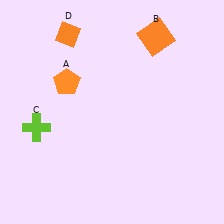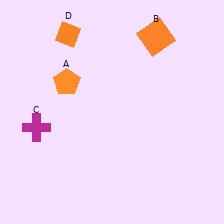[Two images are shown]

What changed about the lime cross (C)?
In Image 1, C is lime. In Image 2, it changed to magenta.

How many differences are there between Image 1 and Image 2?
There is 1 difference between the two images.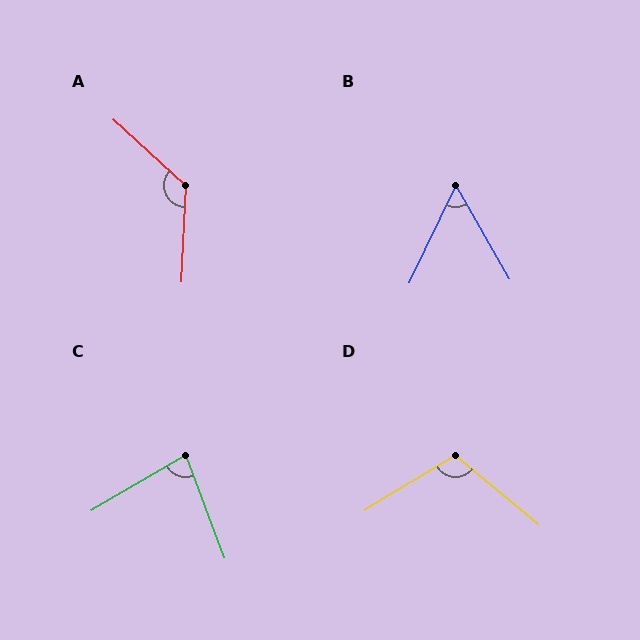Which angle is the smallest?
B, at approximately 55 degrees.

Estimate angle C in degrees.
Approximately 80 degrees.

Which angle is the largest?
A, at approximately 130 degrees.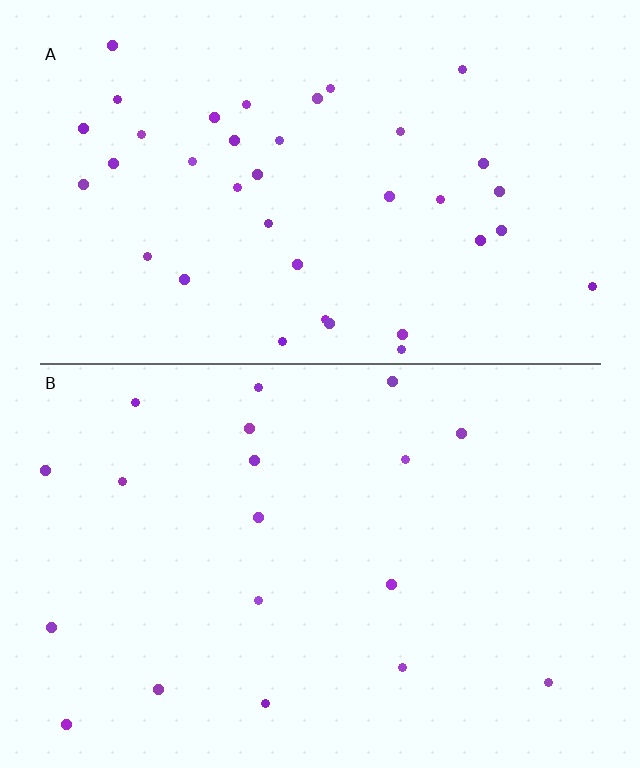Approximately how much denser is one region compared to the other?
Approximately 2.1× — region A over region B.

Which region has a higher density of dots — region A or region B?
A (the top).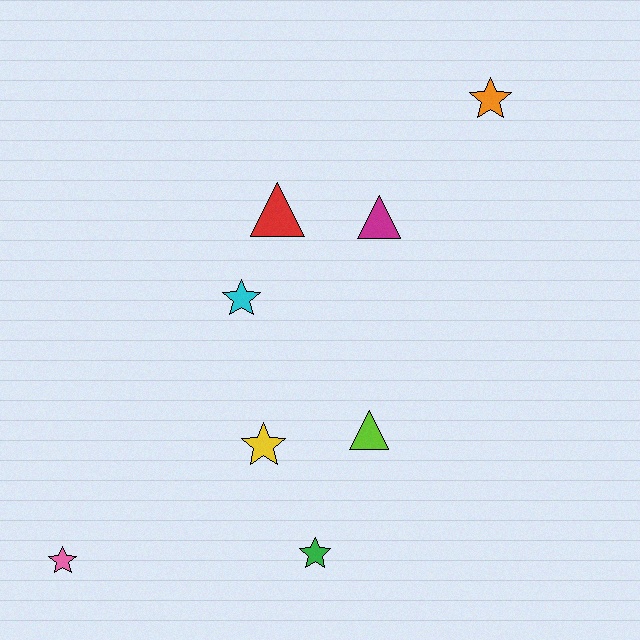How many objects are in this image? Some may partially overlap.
There are 8 objects.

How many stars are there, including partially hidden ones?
There are 5 stars.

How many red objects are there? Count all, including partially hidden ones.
There is 1 red object.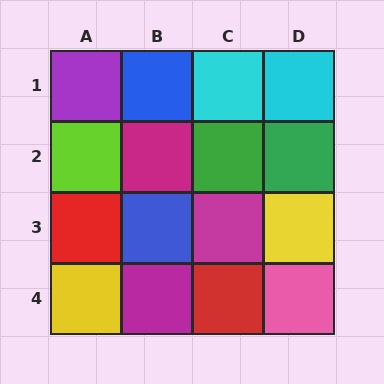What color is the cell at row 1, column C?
Cyan.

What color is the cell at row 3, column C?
Magenta.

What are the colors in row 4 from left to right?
Yellow, magenta, red, pink.